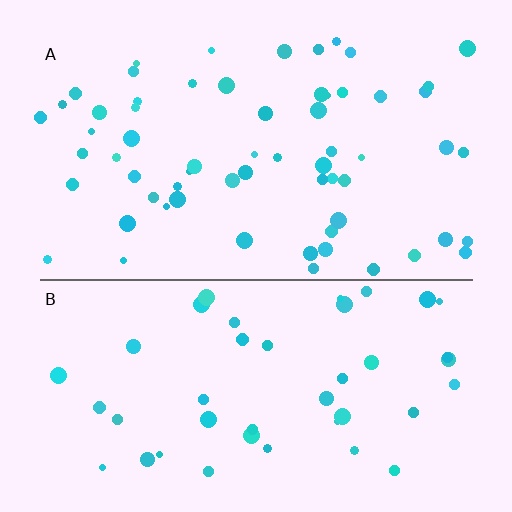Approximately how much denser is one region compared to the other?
Approximately 1.5× — region A over region B.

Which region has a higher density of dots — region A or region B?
A (the top).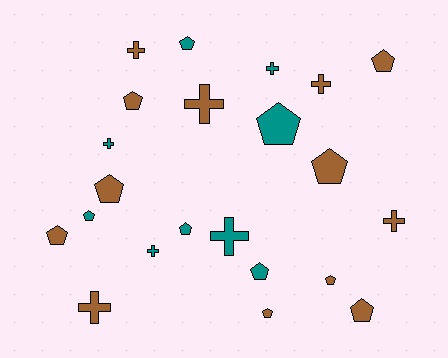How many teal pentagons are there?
There are 5 teal pentagons.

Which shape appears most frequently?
Pentagon, with 13 objects.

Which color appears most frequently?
Brown, with 13 objects.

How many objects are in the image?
There are 22 objects.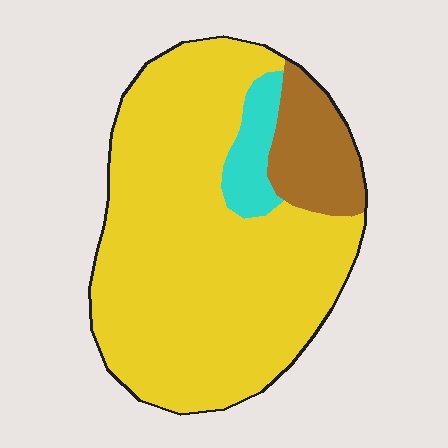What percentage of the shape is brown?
Brown takes up about one eighth (1/8) of the shape.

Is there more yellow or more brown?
Yellow.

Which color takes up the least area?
Cyan, at roughly 5%.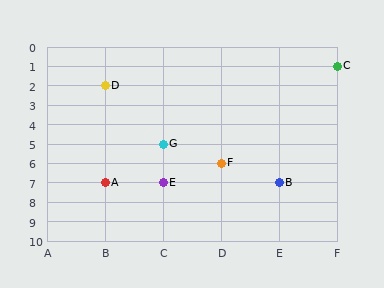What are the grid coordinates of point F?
Point F is at grid coordinates (D, 6).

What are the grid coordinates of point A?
Point A is at grid coordinates (B, 7).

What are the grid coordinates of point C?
Point C is at grid coordinates (F, 1).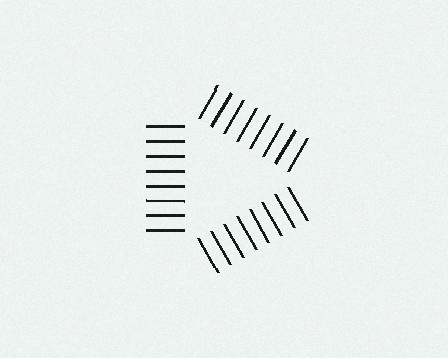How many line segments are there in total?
24 — 8 along each of the 3 edges.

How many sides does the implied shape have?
3 sides — the line-ends trace a triangle.